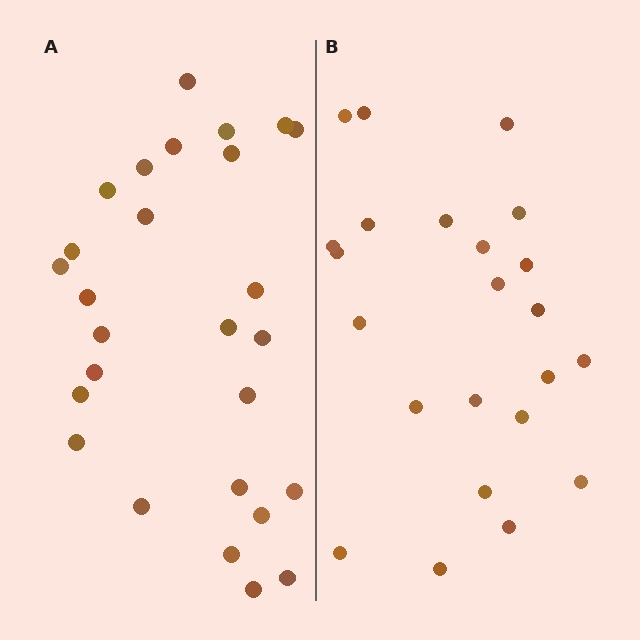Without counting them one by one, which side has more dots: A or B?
Region A (the left region) has more dots.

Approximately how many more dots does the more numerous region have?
Region A has about 4 more dots than region B.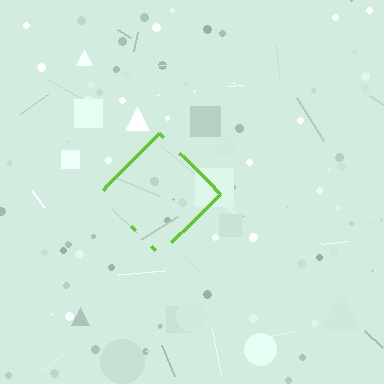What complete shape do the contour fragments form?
The contour fragments form a diamond.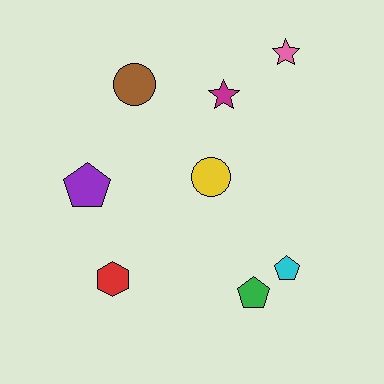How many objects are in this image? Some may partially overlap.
There are 8 objects.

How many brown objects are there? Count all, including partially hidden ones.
There is 1 brown object.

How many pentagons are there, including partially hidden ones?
There are 3 pentagons.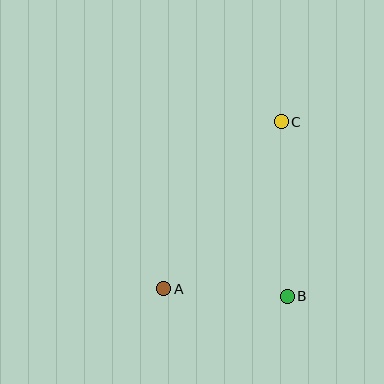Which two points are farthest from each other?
Points A and C are farthest from each other.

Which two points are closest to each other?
Points A and B are closest to each other.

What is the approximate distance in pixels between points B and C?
The distance between B and C is approximately 174 pixels.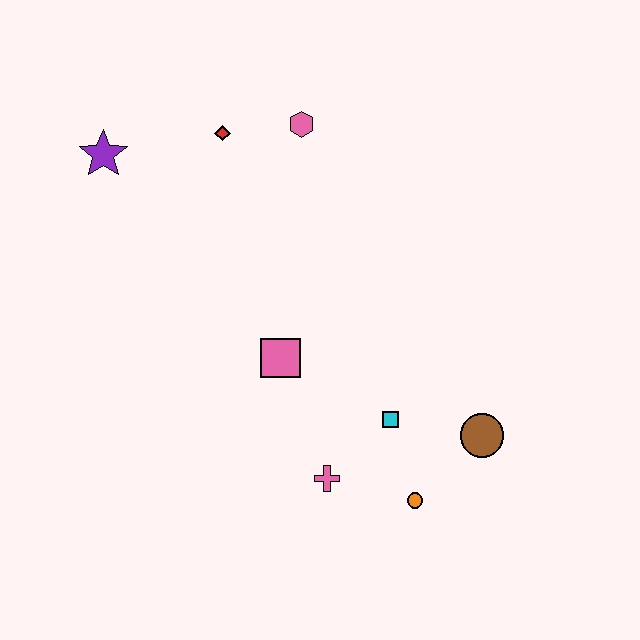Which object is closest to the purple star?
The red diamond is closest to the purple star.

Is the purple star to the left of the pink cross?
Yes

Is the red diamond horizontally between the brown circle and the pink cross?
No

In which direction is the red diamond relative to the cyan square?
The red diamond is above the cyan square.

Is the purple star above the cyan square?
Yes